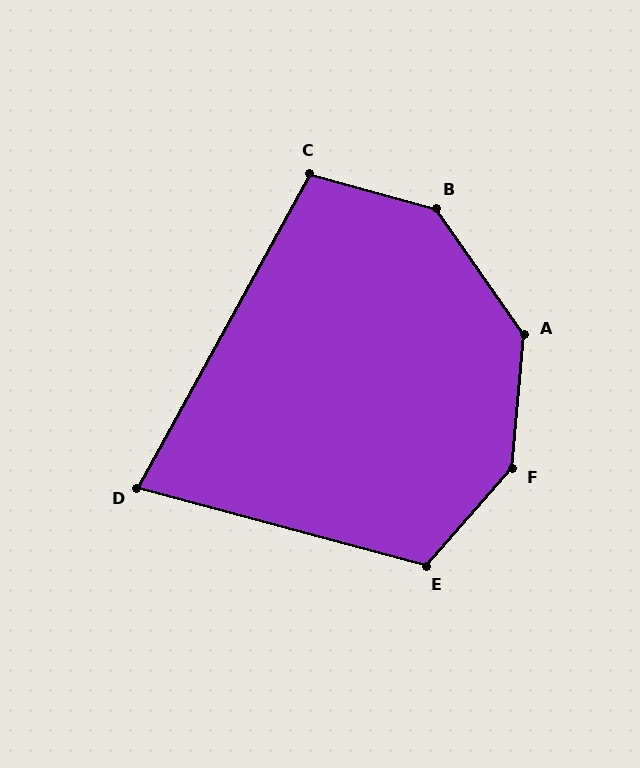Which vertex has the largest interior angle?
F, at approximately 143 degrees.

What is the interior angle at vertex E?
Approximately 117 degrees (obtuse).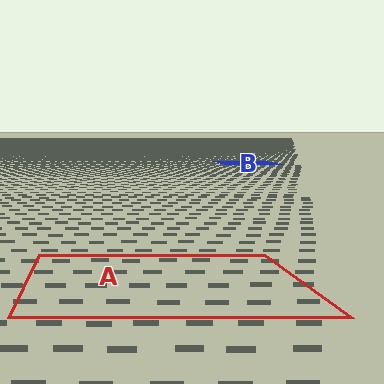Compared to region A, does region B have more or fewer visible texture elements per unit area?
Region B has more texture elements per unit area — they are packed more densely because it is farther away.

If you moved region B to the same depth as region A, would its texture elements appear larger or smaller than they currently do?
They would appear larger. At a closer depth, the same texture elements are projected at a bigger on-screen size.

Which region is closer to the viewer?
Region A is closer. The texture elements there are larger and more spread out.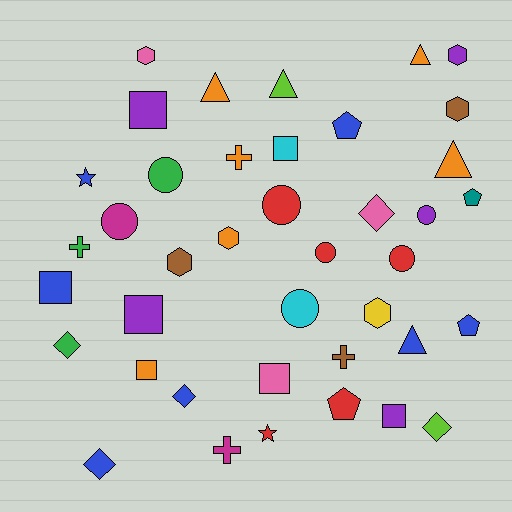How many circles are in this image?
There are 7 circles.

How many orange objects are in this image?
There are 6 orange objects.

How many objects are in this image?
There are 40 objects.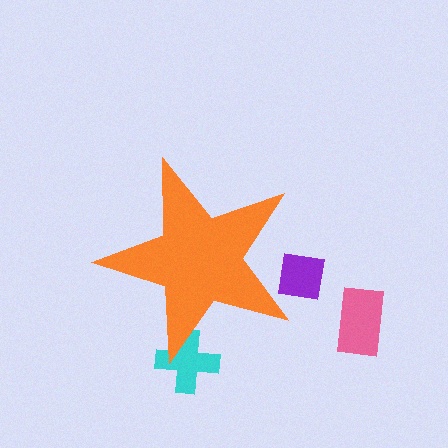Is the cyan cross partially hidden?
Yes, the cyan cross is partially hidden behind the orange star.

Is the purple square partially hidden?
Yes, the purple square is partially hidden behind the orange star.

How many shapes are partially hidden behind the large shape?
2 shapes are partially hidden.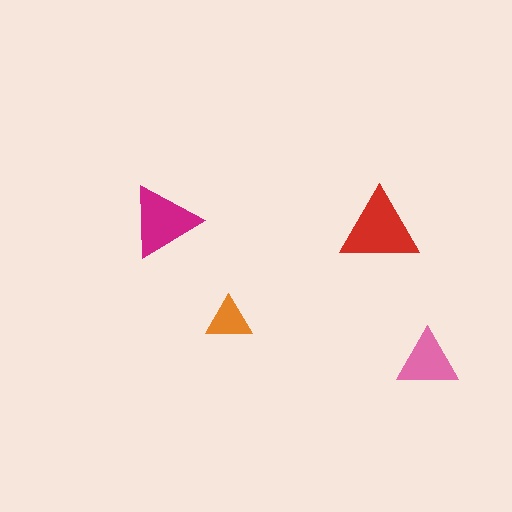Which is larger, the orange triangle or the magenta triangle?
The magenta one.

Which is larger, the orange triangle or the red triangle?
The red one.